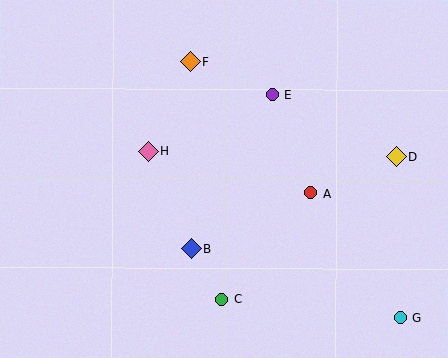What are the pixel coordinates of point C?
Point C is at (222, 299).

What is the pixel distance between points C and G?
The distance between C and G is 180 pixels.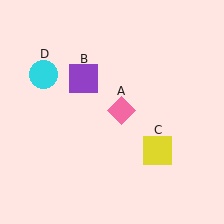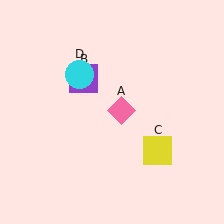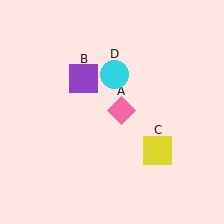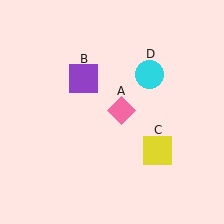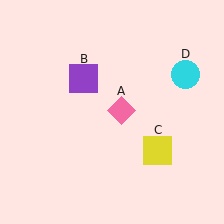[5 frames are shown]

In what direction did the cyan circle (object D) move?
The cyan circle (object D) moved right.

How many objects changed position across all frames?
1 object changed position: cyan circle (object D).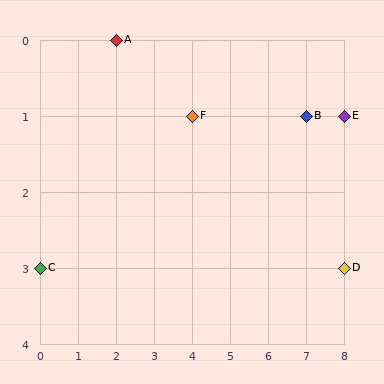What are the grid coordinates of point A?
Point A is at grid coordinates (2, 0).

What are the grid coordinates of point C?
Point C is at grid coordinates (0, 3).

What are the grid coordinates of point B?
Point B is at grid coordinates (7, 1).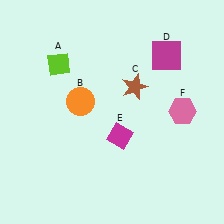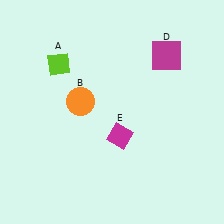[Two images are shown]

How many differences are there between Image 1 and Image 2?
There are 2 differences between the two images.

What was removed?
The brown star (C), the pink hexagon (F) were removed in Image 2.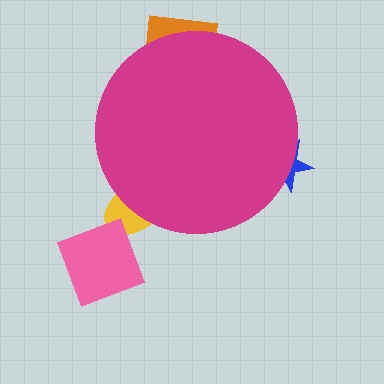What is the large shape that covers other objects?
A magenta circle.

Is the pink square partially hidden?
No, the pink square is fully visible.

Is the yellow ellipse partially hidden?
Yes, the yellow ellipse is partially hidden behind the magenta circle.